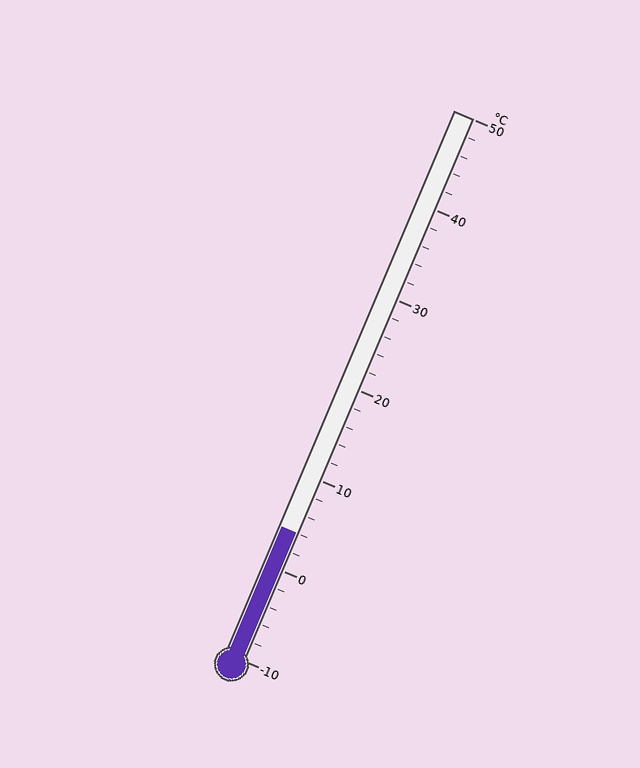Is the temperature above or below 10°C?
The temperature is below 10°C.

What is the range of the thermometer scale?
The thermometer scale ranges from -10°C to 50°C.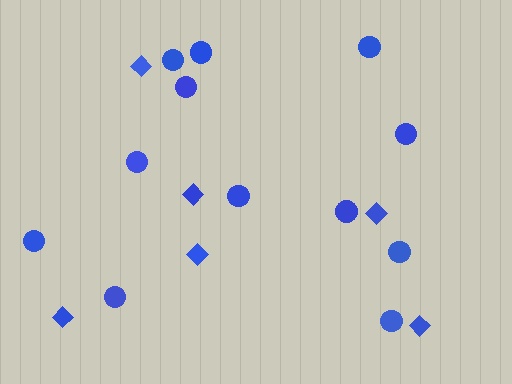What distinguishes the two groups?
There are 2 groups: one group of diamonds (6) and one group of circles (12).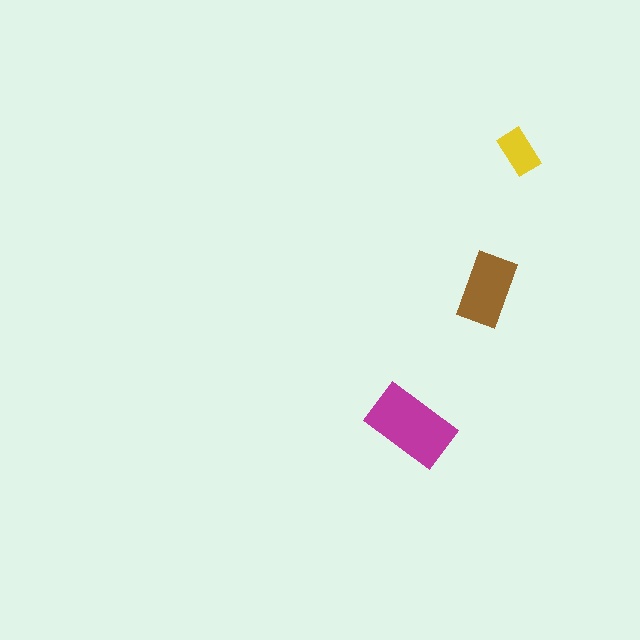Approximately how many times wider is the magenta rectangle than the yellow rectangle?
About 2 times wider.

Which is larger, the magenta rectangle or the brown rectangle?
The magenta one.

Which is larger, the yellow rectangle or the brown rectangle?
The brown one.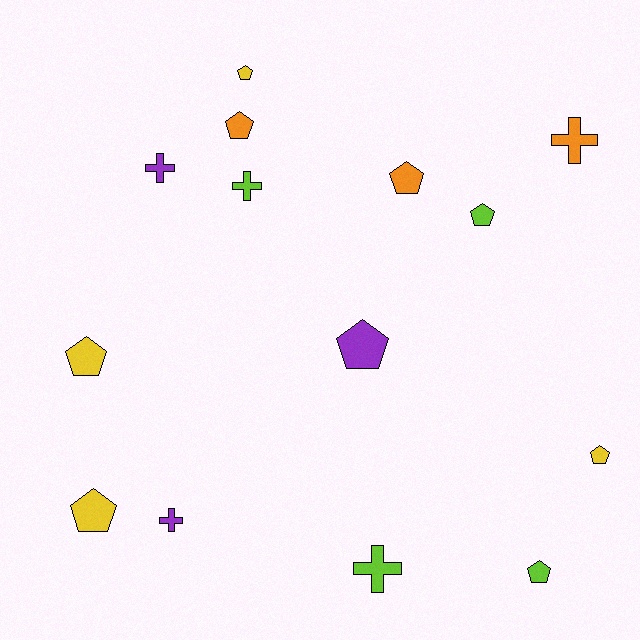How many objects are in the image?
There are 14 objects.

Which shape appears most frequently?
Pentagon, with 9 objects.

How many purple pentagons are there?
There is 1 purple pentagon.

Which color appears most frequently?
Lime, with 4 objects.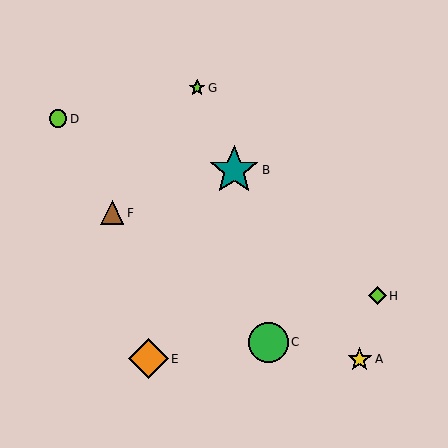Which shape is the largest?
The teal star (labeled B) is the largest.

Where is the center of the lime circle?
The center of the lime circle is at (58, 119).